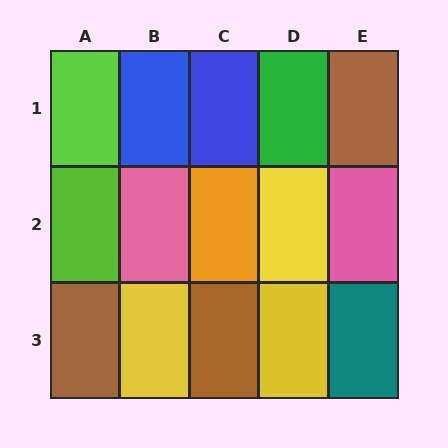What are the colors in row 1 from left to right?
Lime, blue, blue, green, brown.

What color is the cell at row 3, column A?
Brown.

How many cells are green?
1 cell is green.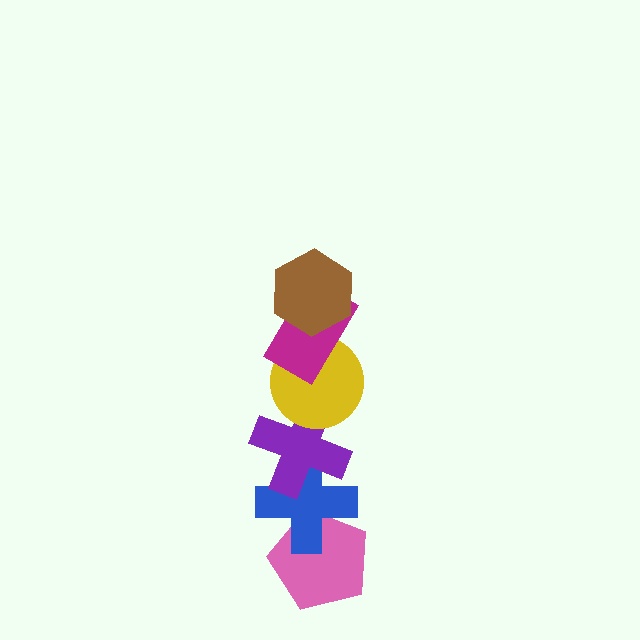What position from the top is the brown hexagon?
The brown hexagon is 1st from the top.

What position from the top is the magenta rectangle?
The magenta rectangle is 2nd from the top.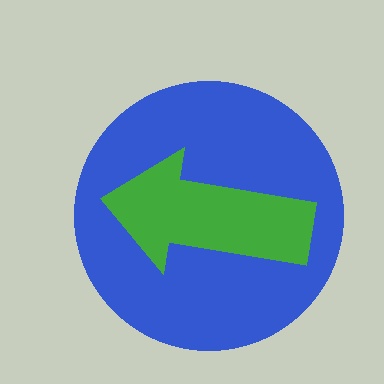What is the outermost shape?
The blue circle.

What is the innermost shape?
The green arrow.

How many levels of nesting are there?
2.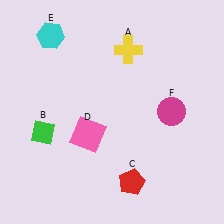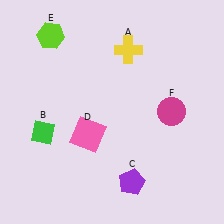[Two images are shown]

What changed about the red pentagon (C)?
In Image 1, C is red. In Image 2, it changed to purple.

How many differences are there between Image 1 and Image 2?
There are 2 differences between the two images.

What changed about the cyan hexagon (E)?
In Image 1, E is cyan. In Image 2, it changed to lime.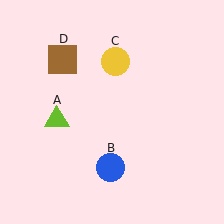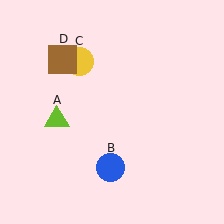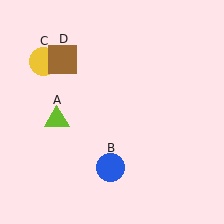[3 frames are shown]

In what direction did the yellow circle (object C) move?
The yellow circle (object C) moved left.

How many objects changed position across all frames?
1 object changed position: yellow circle (object C).